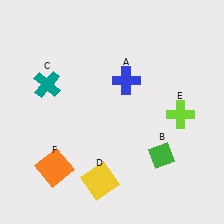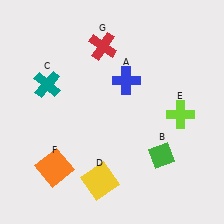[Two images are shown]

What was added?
A red cross (G) was added in Image 2.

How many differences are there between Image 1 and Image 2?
There is 1 difference between the two images.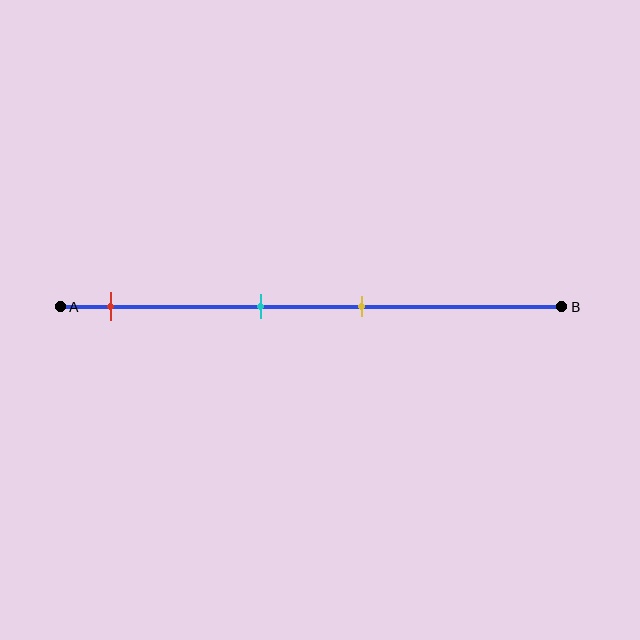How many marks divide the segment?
There are 3 marks dividing the segment.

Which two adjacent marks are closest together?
The cyan and yellow marks are the closest adjacent pair.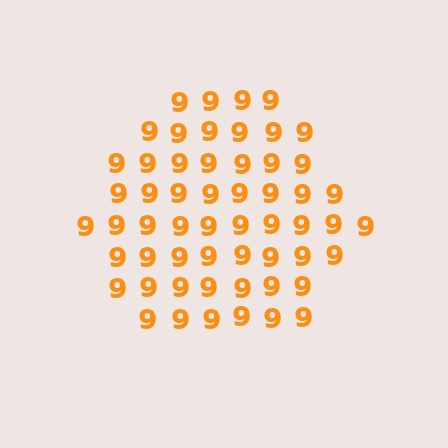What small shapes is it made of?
It is made of small digit 9's.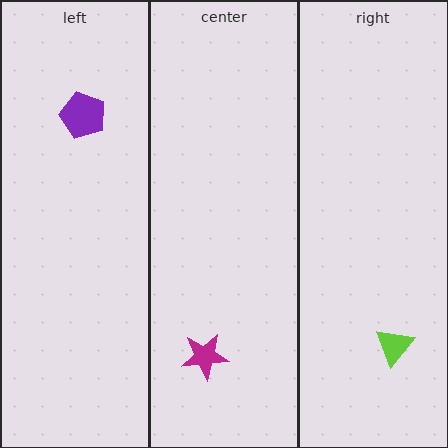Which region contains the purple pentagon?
The left region.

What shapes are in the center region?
The magenta star.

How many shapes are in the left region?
1.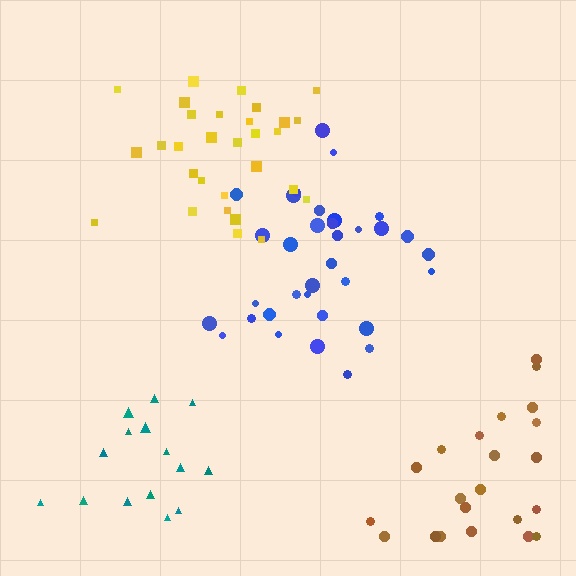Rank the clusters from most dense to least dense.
blue, yellow, teal, brown.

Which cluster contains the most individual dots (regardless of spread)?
Blue (34).